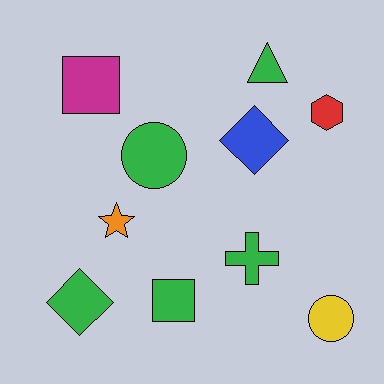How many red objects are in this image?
There is 1 red object.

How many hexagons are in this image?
There is 1 hexagon.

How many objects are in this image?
There are 10 objects.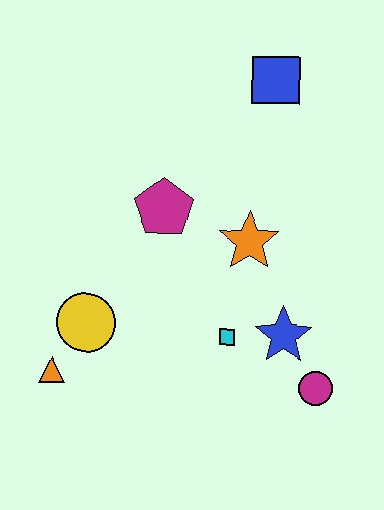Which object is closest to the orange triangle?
The yellow circle is closest to the orange triangle.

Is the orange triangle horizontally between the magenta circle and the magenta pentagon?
No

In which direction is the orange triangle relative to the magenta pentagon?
The orange triangle is below the magenta pentagon.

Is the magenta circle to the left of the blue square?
No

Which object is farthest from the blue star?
The blue square is farthest from the blue star.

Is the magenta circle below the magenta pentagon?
Yes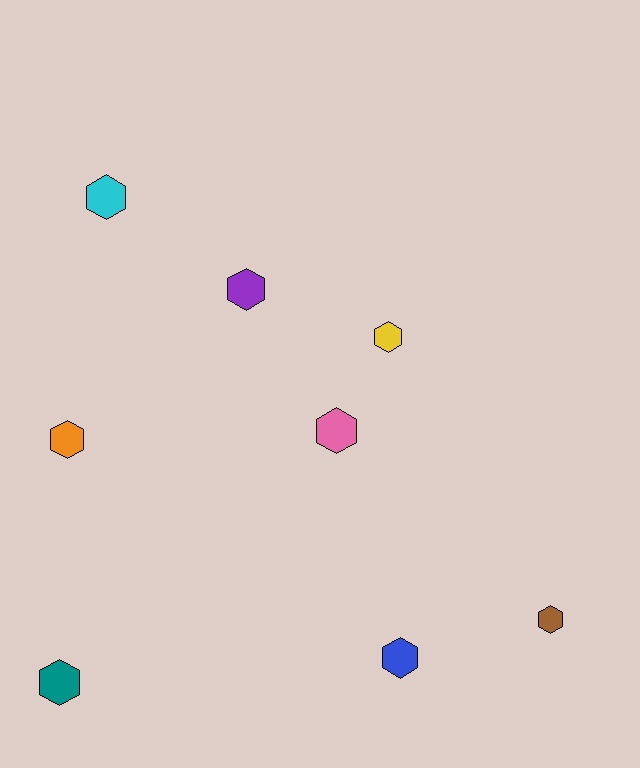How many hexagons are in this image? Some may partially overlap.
There are 8 hexagons.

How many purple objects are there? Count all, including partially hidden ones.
There is 1 purple object.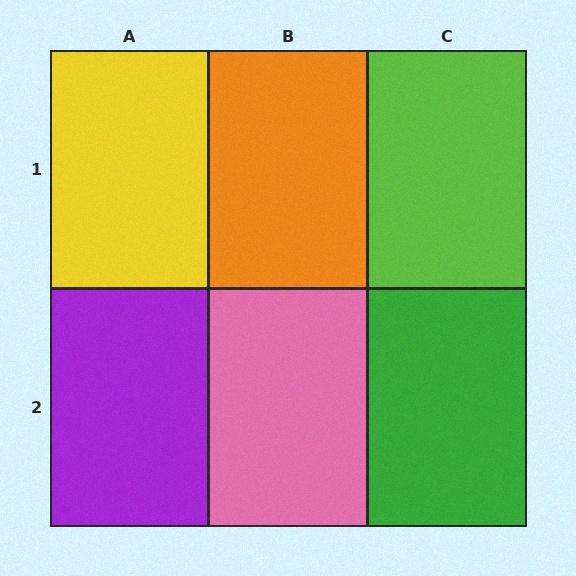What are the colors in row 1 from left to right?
Yellow, orange, lime.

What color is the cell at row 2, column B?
Pink.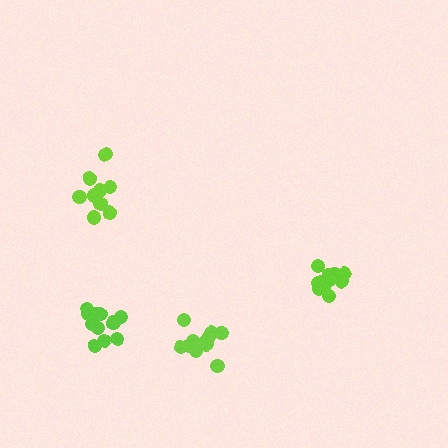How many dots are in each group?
Group 1: 9 dots, Group 2: 12 dots, Group 3: 12 dots, Group 4: 11 dots (44 total).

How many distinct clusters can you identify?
There are 4 distinct clusters.